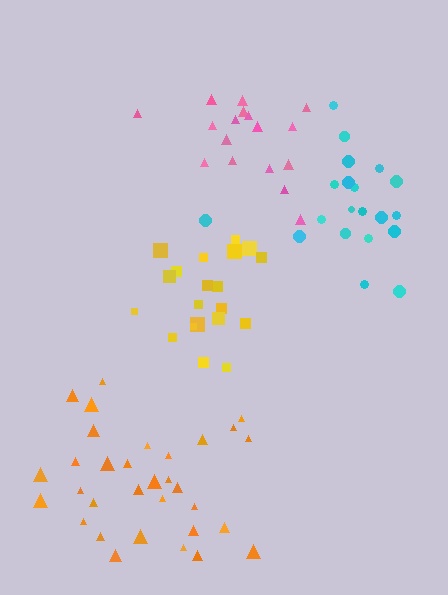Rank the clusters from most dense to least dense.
yellow, pink, orange, cyan.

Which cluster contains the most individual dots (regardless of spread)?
Orange (32).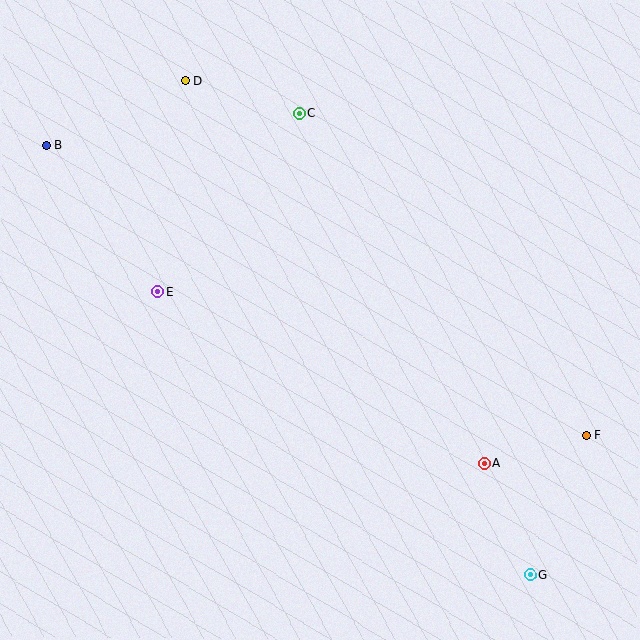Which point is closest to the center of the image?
Point E at (158, 292) is closest to the center.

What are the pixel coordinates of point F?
Point F is at (586, 435).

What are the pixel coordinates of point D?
Point D is at (185, 81).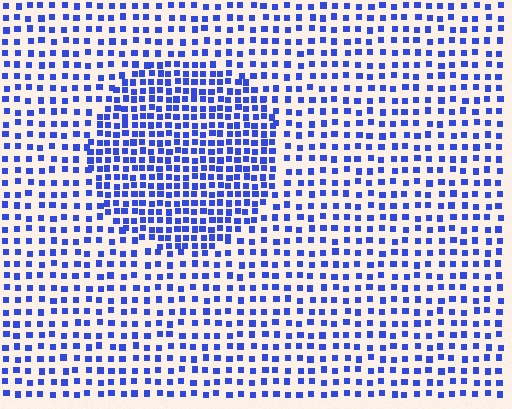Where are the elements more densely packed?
The elements are more densely packed inside the circle boundary.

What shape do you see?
I see a circle.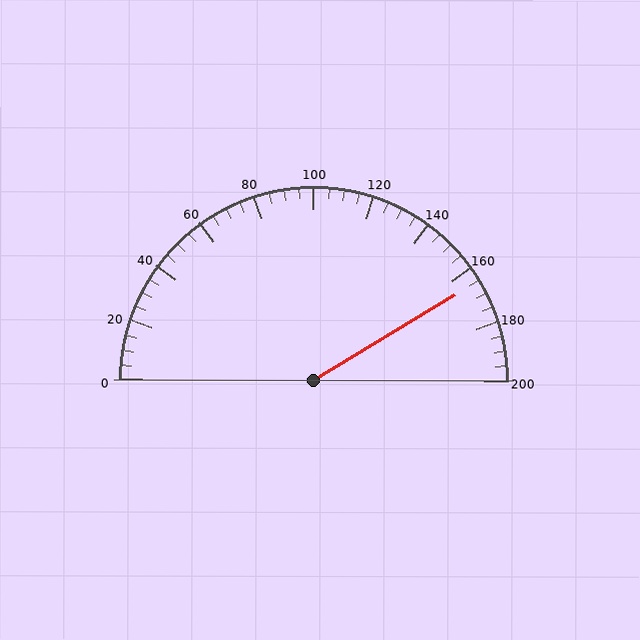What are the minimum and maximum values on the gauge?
The gauge ranges from 0 to 200.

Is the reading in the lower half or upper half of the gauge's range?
The reading is in the upper half of the range (0 to 200).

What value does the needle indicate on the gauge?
The needle indicates approximately 165.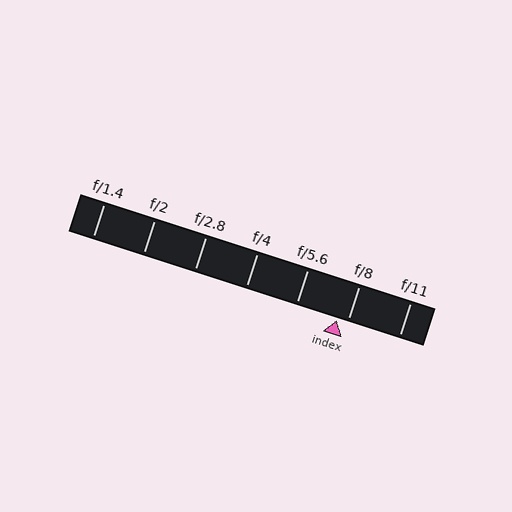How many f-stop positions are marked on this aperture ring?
There are 7 f-stop positions marked.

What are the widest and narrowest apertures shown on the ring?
The widest aperture shown is f/1.4 and the narrowest is f/11.